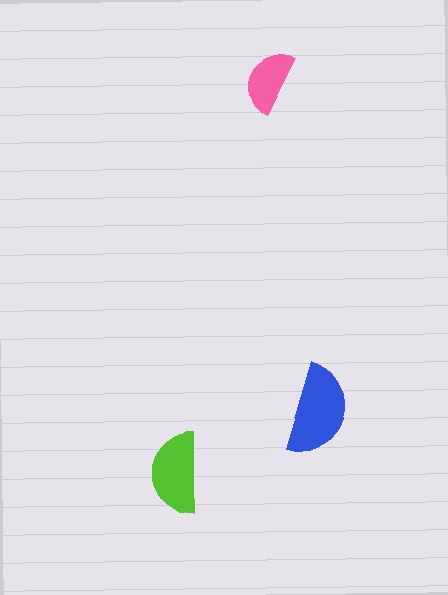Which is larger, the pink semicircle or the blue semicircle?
The blue one.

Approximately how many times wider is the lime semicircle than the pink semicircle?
About 1.5 times wider.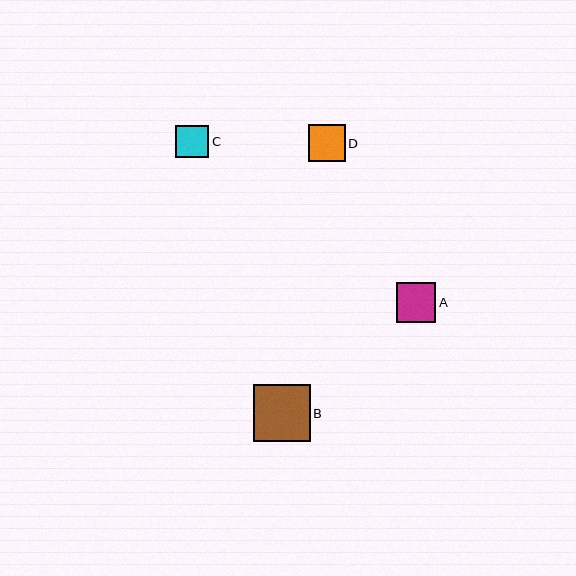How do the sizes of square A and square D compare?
Square A and square D are approximately the same size.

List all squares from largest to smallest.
From largest to smallest: B, A, D, C.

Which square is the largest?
Square B is the largest with a size of approximately 57 pixels.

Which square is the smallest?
Square C is the smallest with a size of approximately 33 pixels.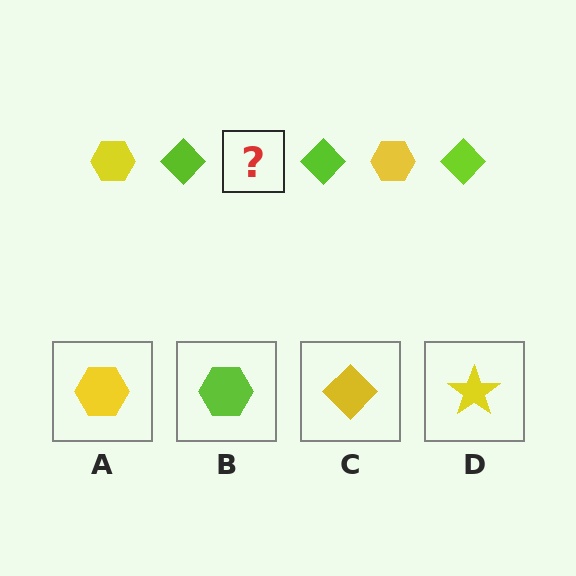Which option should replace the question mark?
Option A.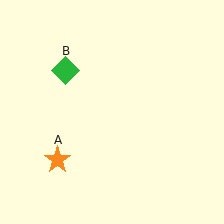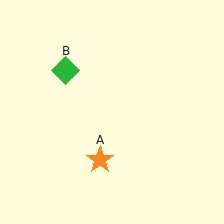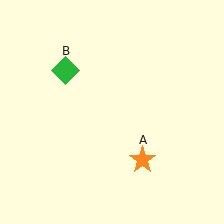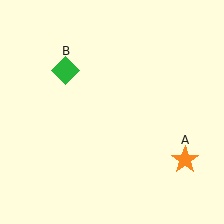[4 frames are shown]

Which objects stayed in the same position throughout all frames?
Green diamond (object B) remained stationary.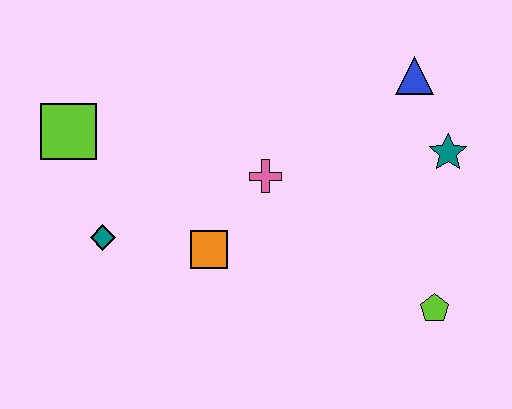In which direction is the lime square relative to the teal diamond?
The lime square is above the teal diamond.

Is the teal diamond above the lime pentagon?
Yes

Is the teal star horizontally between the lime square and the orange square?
No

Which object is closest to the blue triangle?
The teal star is closest to the blue triangle.